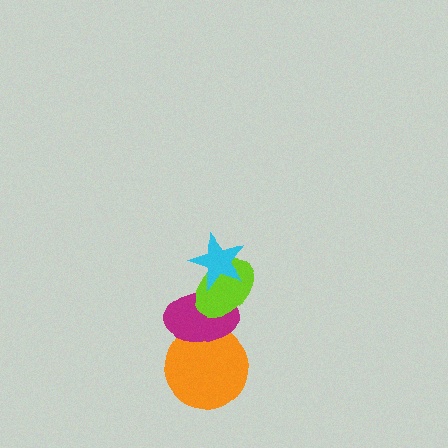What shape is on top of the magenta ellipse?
The lime ellipse is on top of the magenta ellipse.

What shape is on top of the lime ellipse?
The cyan star is on top of the lime ellipse.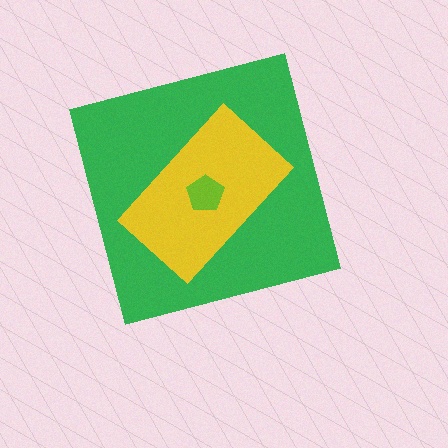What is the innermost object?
The lime pentagon.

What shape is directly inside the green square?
The yellow rectangle.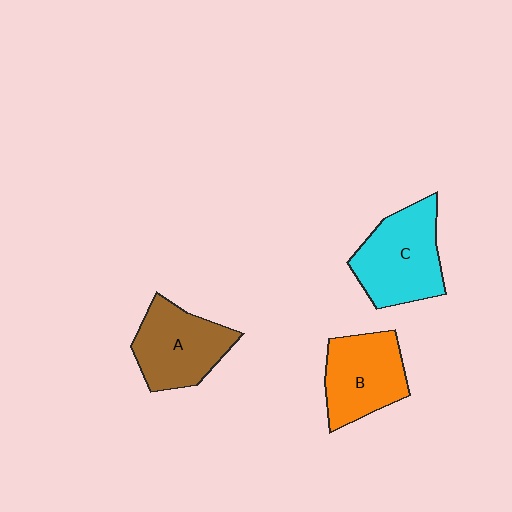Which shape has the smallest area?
Shape B (orange).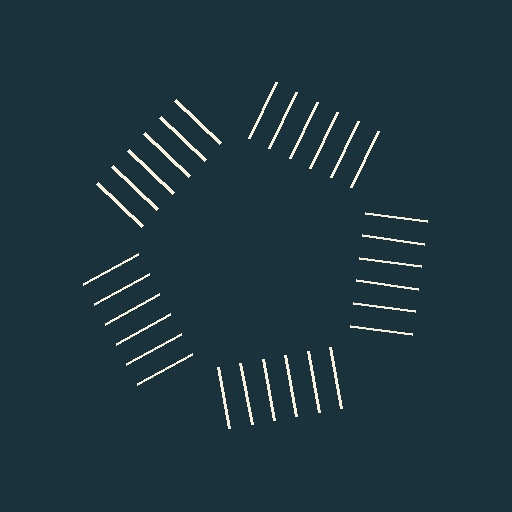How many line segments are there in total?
30 — 6 along each of the 5 edges.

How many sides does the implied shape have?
5 sides — the line-ends trace a pentagon.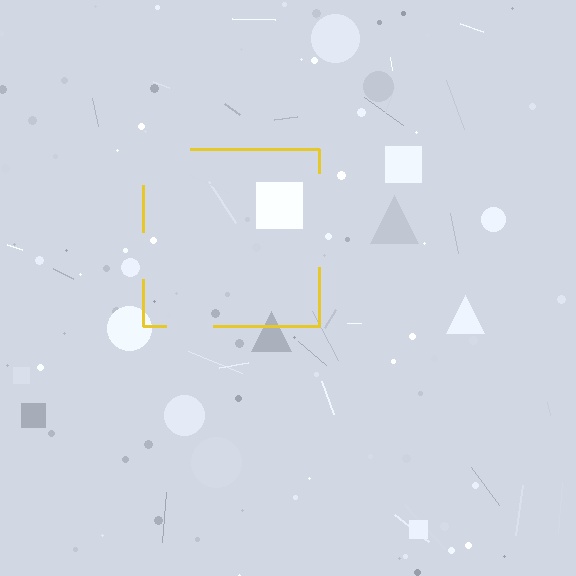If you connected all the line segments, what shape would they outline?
They would outline a square.